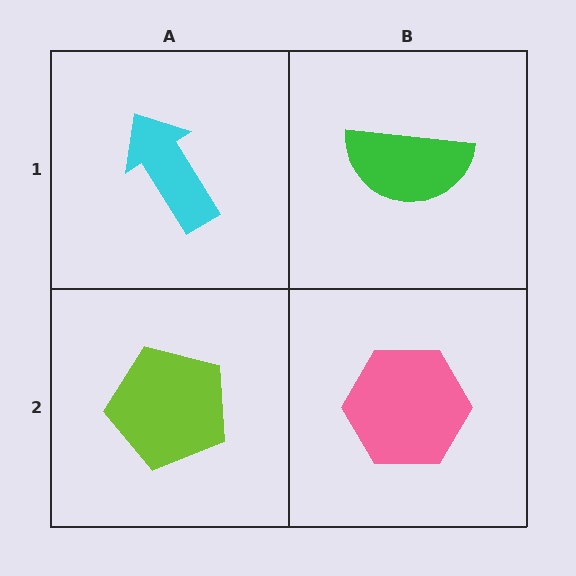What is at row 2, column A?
A lime pentagon.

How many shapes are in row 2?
2 shapes.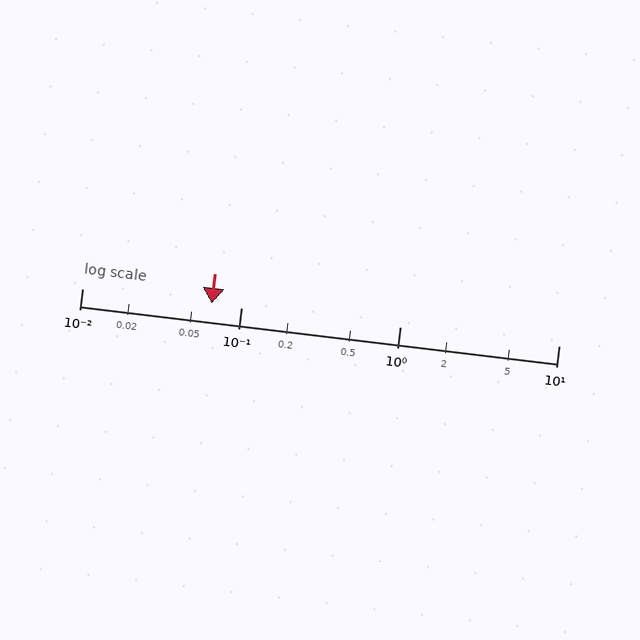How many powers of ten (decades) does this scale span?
The scale spans 3 decades, from 0.01 to 10.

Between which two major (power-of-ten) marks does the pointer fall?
The pointer is between 0.01 and 0.1.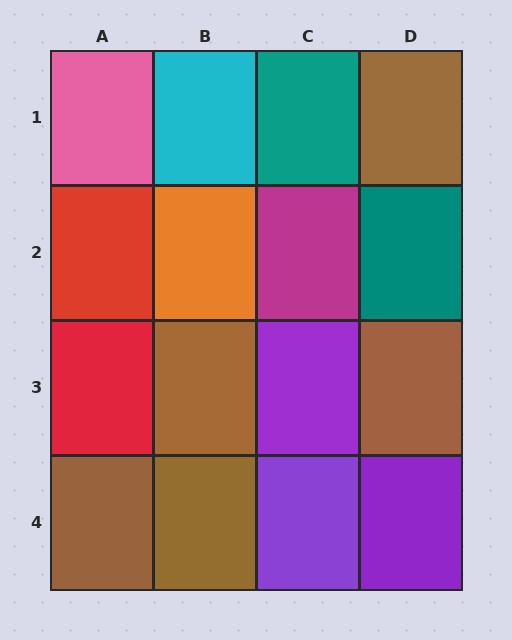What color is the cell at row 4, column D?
Purple.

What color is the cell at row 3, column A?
Red.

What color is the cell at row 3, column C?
Purple.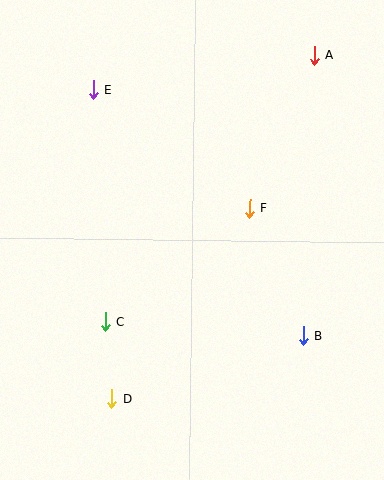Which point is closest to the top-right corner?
Point A is closest to the top-right corner.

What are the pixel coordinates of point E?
Point E is at (93, 89).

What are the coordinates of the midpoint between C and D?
The midpoint between C and D is at (109, 360).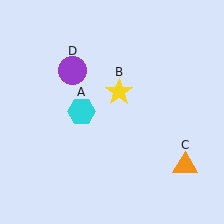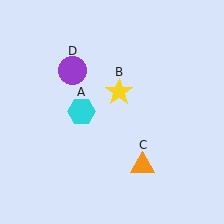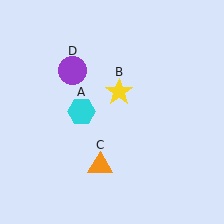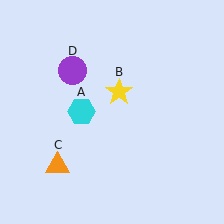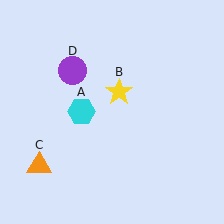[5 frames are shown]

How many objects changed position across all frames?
1 object changed position: orange triangle (object C).